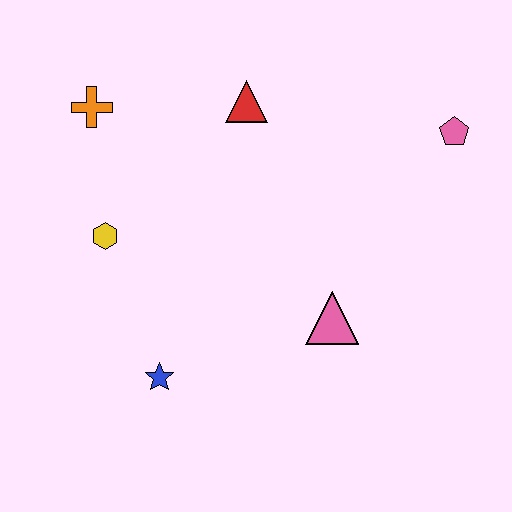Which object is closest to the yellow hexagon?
The orange cross is closest to the yellow hexagon.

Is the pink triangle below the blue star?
No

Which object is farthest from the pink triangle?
The orange cross is farthest from the pink triangle.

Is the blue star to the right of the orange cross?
Yes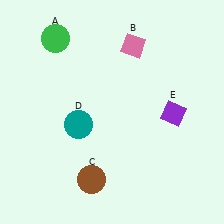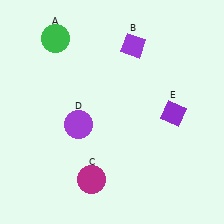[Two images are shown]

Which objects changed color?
B changed from pink to purple. C changed from brown to magenta. D changed from teal to purple.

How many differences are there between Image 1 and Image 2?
There are 3 differences between the two images.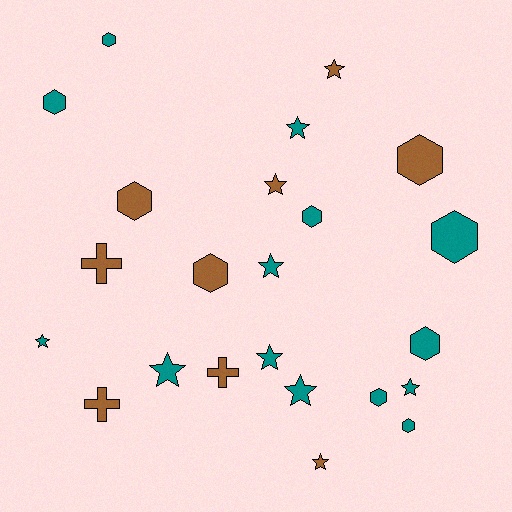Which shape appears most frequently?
Star, with 10 objects.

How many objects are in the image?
There are 23 objects.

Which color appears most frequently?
Teal, with 14 objects.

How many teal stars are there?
There are 7 teal stars.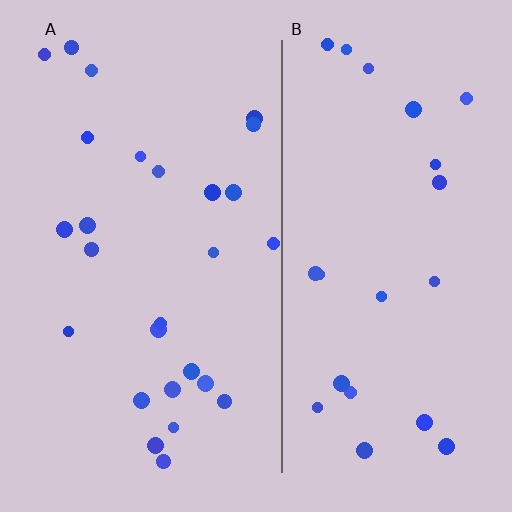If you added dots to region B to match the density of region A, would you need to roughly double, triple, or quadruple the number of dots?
Approximately double.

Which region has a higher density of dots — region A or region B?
A (the left).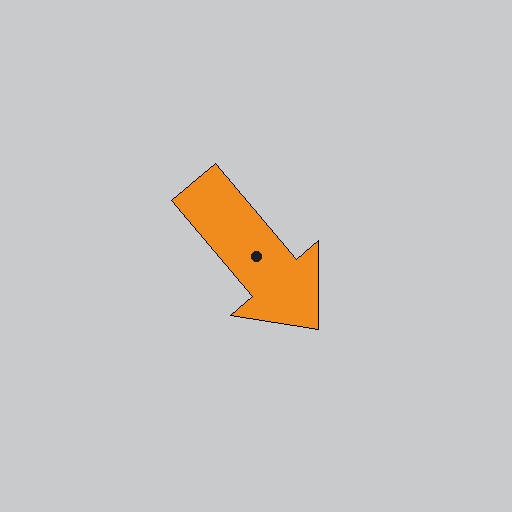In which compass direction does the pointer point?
Southeast.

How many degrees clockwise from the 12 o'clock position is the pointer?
Approximately 140 degrees.